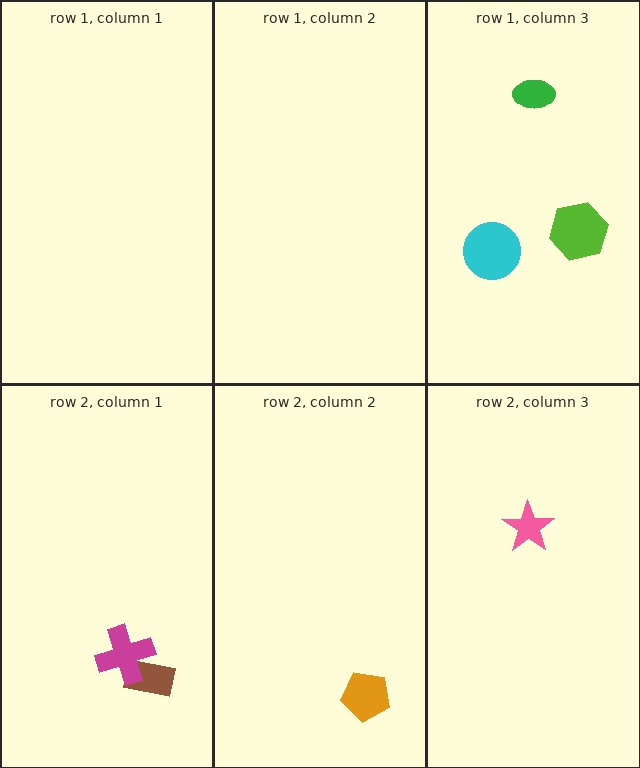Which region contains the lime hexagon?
The row 1, column 3 region.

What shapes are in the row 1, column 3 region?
The green ellipse, the lime hexagon, the cyan circle.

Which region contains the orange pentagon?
The row 2, column 2 region.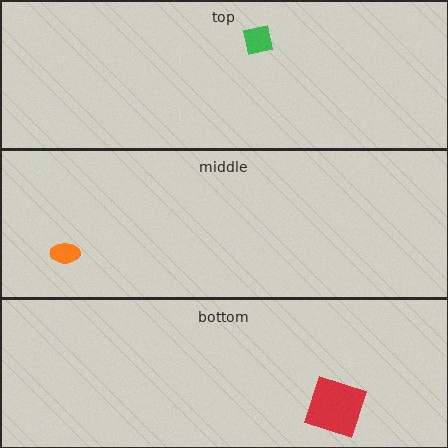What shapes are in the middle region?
The orange ellipse.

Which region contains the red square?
The bottom region.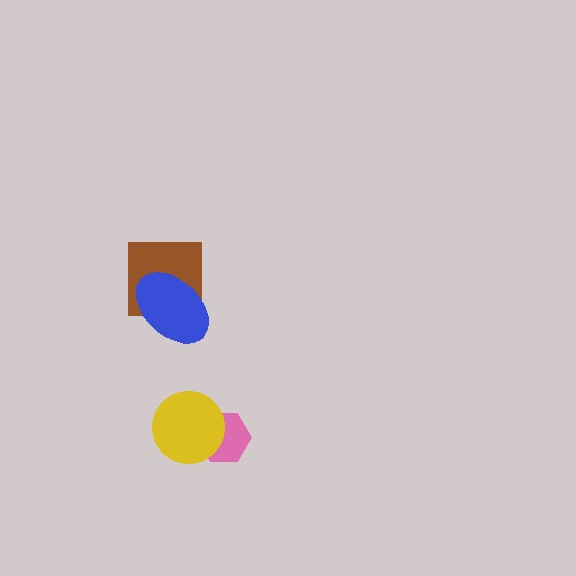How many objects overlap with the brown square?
1 object overlaps with the brown square.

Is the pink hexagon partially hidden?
Yes, it is partially covered by another shape.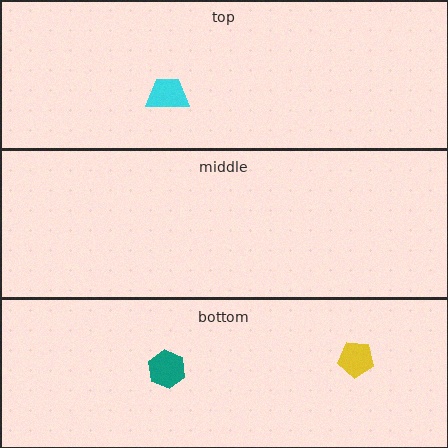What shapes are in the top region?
The cyan trapezoid.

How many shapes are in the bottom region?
2.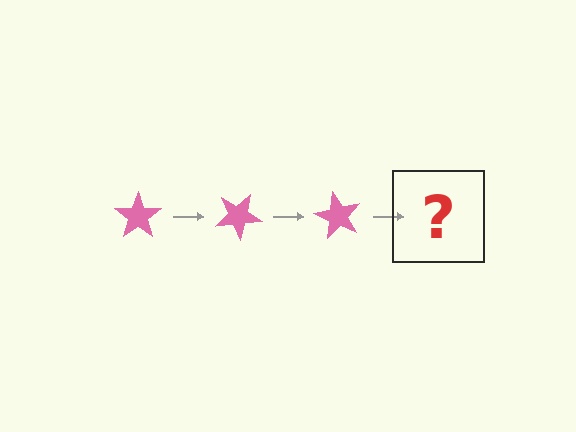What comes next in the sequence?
The next element should be a pink star rotated 90 degrees.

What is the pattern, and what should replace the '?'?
The pattern is that the star rotates 30 degrees each step. The '?' should be a pink star rotated 90 degrees.